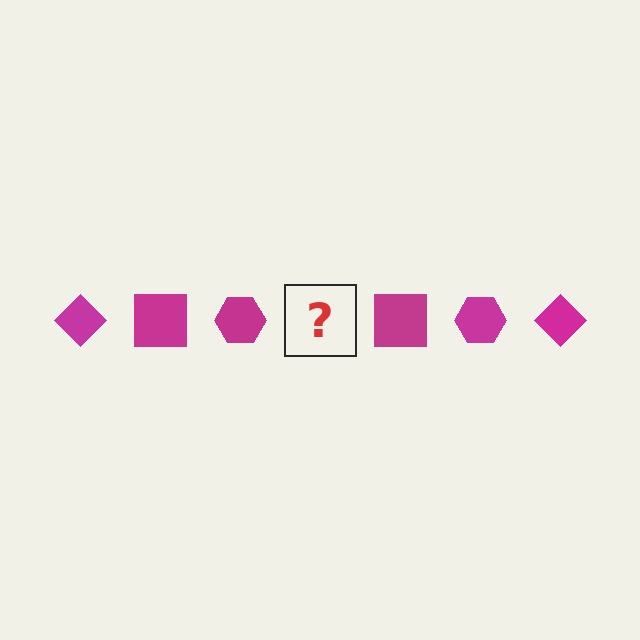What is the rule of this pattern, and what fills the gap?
The rule is that the pattern cycles through diamond, square, hexagon shapes in magenta. The gap should be filled with a magenta diamond.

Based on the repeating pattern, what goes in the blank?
The blank should be a magenta diamond.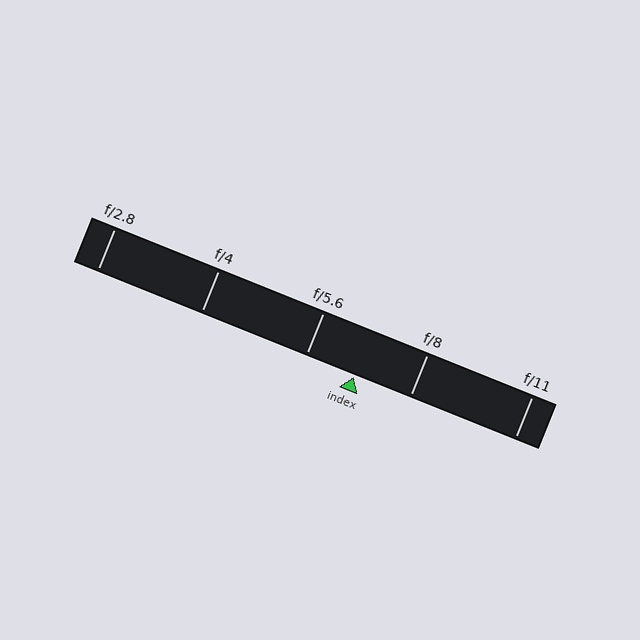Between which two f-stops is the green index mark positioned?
The index mark is between f/5.6 and f/8.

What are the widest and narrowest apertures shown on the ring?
The widest aperture shown is f/2.8 and the narrowest is f/11.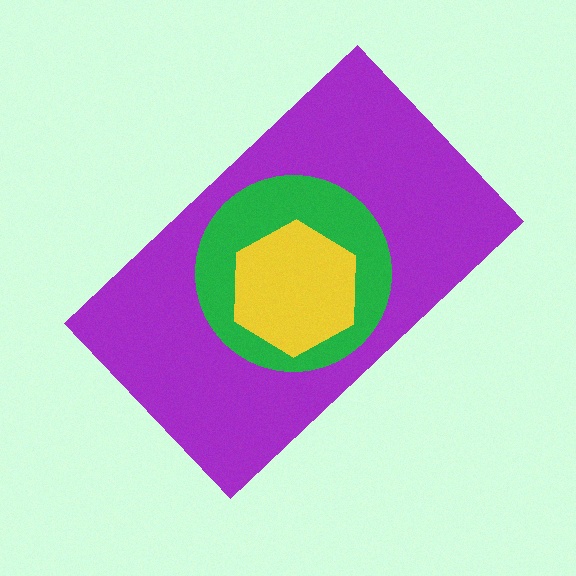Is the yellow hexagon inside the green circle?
Yes.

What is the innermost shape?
The yellow hexagon.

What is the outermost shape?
The purple rectangle.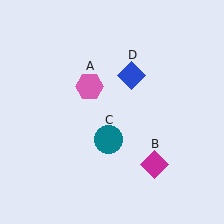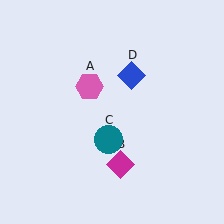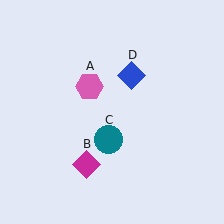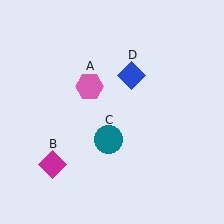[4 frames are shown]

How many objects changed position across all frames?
1 object changed position: magenta diamond (object B).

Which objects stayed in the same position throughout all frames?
Pink hexagon (object A) and teal circle (object C) and blue diamond (object D) remained stationary.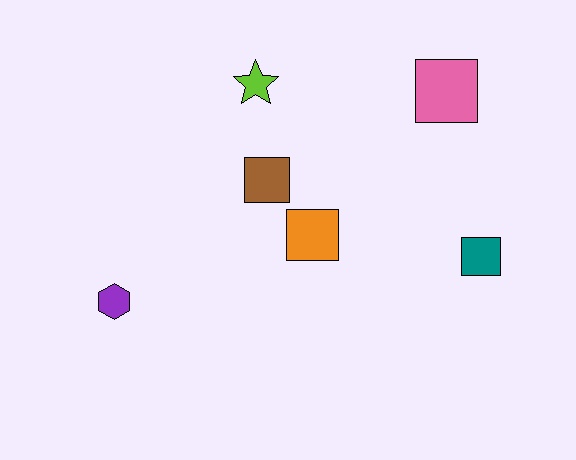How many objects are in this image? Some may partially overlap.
There are 6 objects.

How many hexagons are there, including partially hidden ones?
There is 1 hexagon.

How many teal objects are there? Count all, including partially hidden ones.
There is 1 teal object.